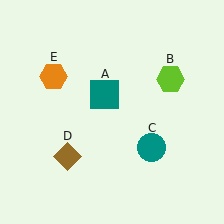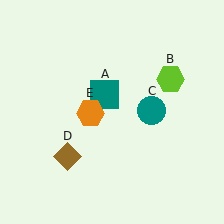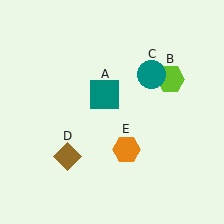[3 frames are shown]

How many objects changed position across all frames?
2 objects changed position: teal circle (object C), orange hexagon (object E).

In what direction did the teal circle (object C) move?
The teal circle (object C) moved up.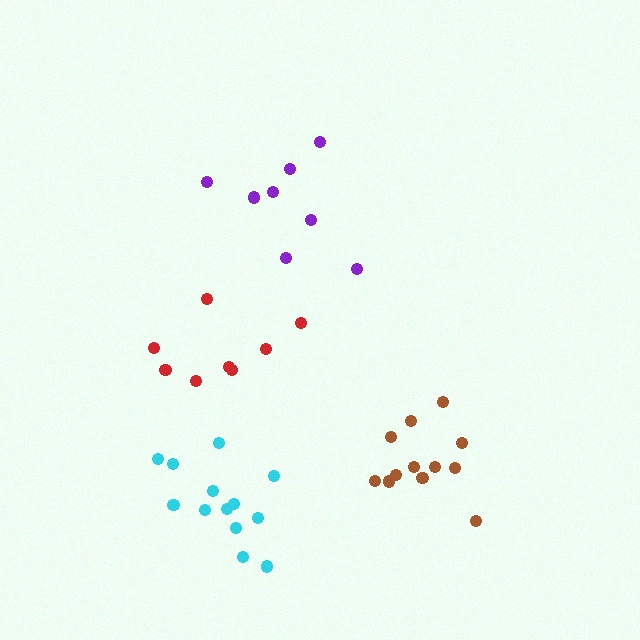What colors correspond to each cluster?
The clusters are colored: cyan, brown, purple, red.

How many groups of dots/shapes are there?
There are 4 groups.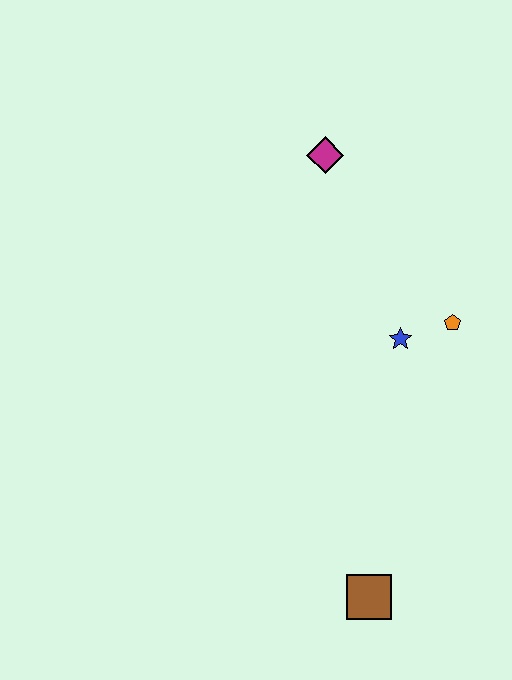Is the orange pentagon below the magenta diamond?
Yes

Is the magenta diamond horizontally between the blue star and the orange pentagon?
No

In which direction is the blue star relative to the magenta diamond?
The blue star is below the magenta diamond.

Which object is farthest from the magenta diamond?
The brown square is farthest from the magenta diamond.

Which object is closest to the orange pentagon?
The blue star is closest to the orange pentagon.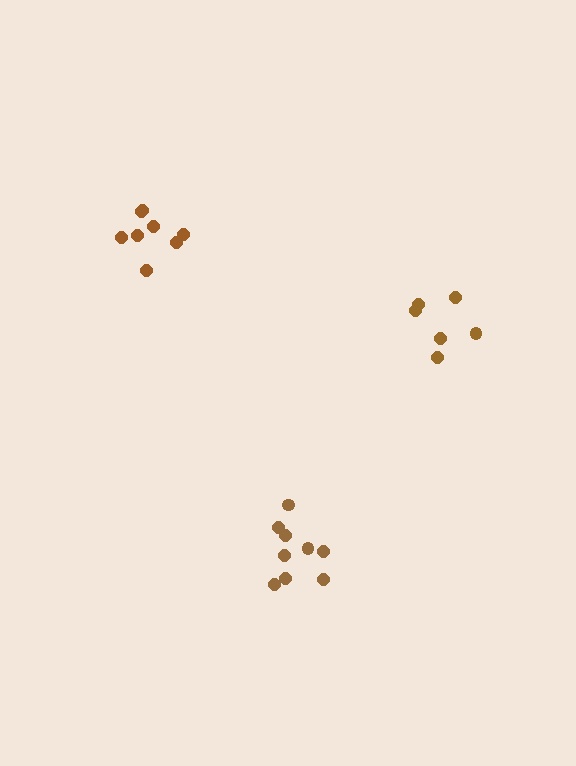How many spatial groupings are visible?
There are 3 spatial groupings.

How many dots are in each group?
Group 1: 8 dots, Group 2: 9 dots, Group 3: 6 dots (23 total).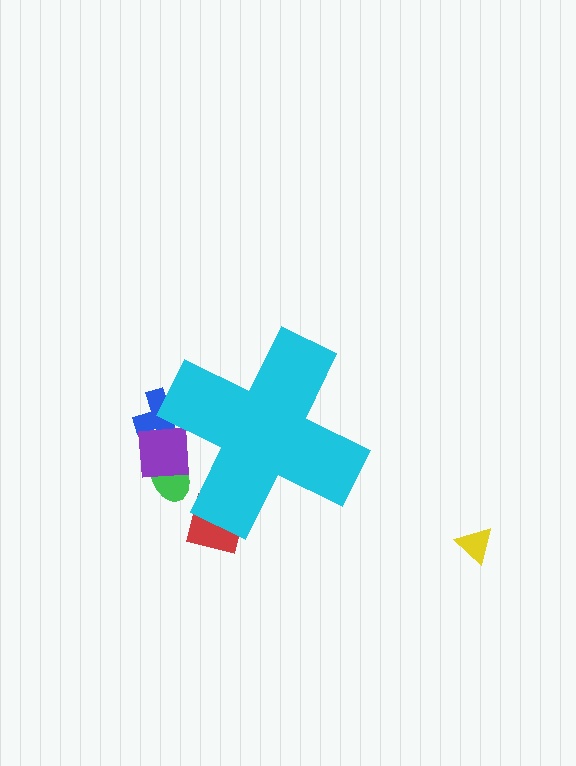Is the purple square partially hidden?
Yes, the purple square is partially hidden behind the cyan cross.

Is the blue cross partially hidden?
Yes, the blue cross is partially hidden behind the cyan cross.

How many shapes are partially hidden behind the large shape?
4 shapes are partially hidden.